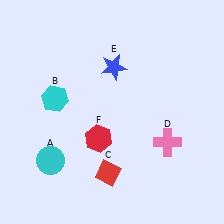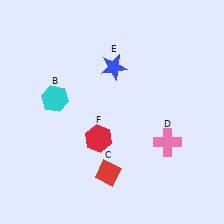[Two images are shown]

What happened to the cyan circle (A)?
The cyan circle (A) was removed in Image 2. It was in the bottom-left area of Image 1.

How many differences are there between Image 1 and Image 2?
There is 1 difference between the two images.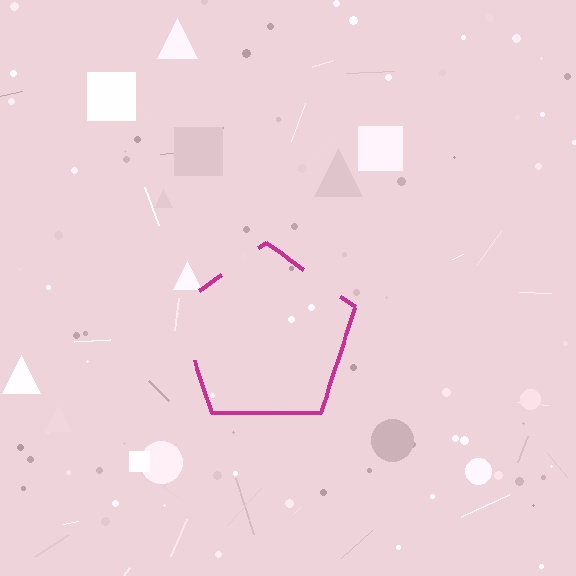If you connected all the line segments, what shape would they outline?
They would outline a pentagon.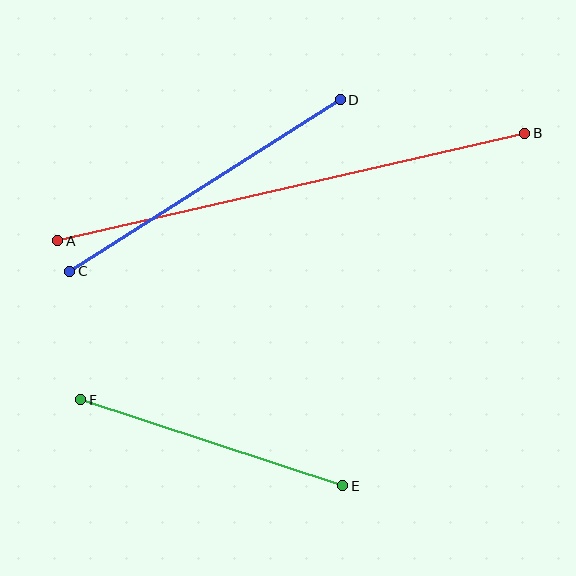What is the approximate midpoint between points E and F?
The midpoint is at approximately (212, 443) pixels.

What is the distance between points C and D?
The distance is approximately 320 pixels.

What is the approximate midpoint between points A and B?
The midpoint is at approximately (291, 187) pixels.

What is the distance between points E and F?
The distance is approximately 276 pixels.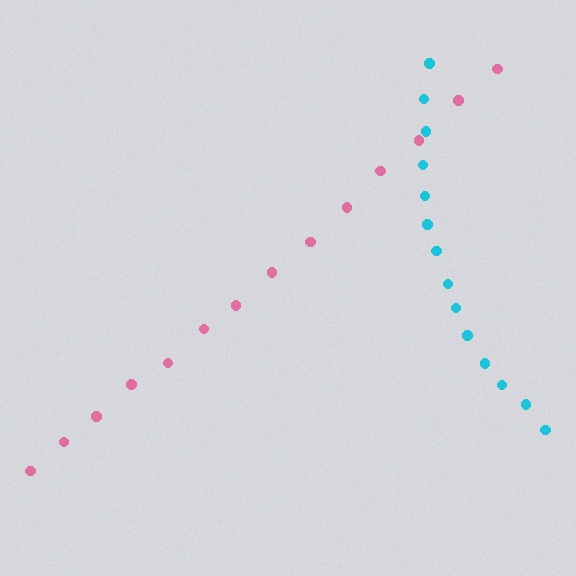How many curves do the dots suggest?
There are 2 distinct paths.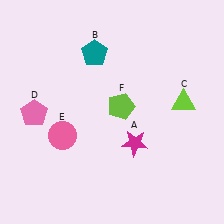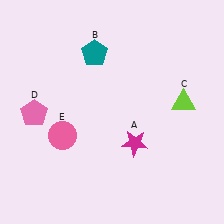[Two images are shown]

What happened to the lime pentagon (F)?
The lime pentagon (F) was removed in Image 2. It was in the top-right area of Image 1.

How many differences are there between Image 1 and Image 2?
There is 1 difference between the two images.